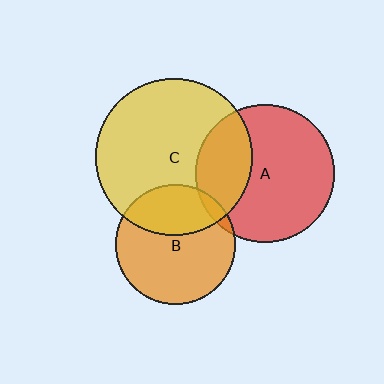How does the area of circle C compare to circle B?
Approximately 1.7 times.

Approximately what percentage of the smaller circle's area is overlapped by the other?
Approximately 5%.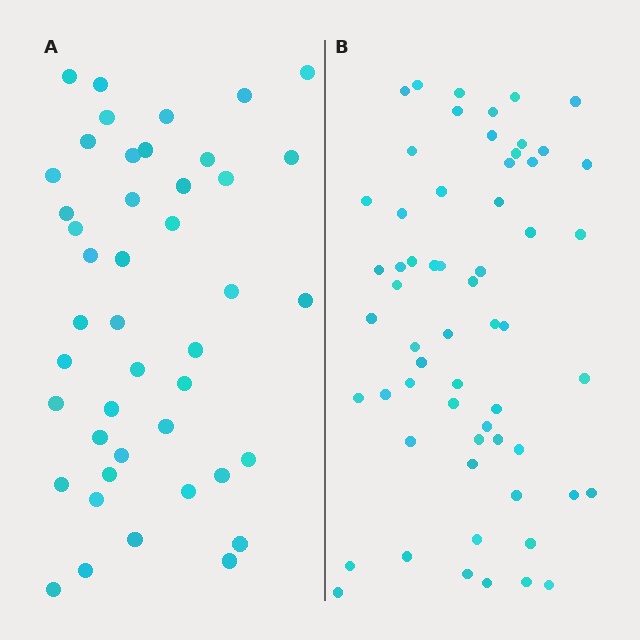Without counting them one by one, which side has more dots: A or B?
Region B (the right region) has more dots.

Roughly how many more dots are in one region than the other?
Region B has approximately 15 more dots than region A.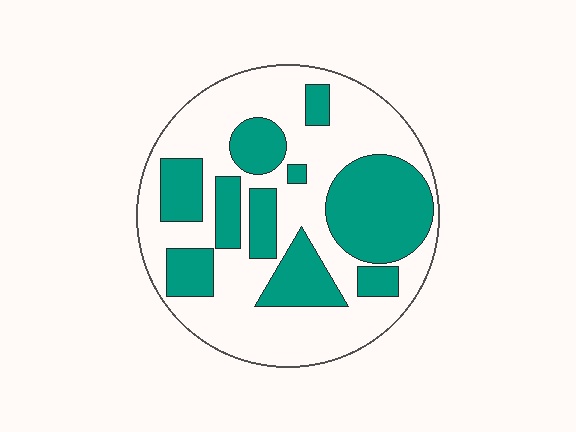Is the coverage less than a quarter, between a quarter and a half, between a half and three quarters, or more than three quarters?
Between a quarter and a half.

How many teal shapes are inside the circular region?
10.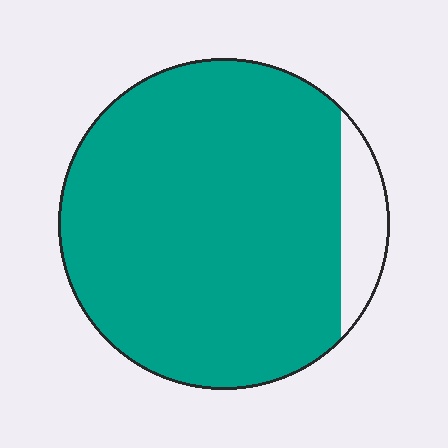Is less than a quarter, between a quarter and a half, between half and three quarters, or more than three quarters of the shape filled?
More than three quarters.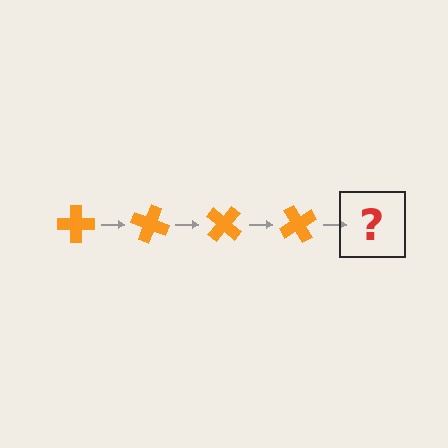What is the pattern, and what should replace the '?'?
The pattern is that the cross rotates 20 degrees each step. The '?' should be an orange cross rotated 80 degrees.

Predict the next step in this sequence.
The next step is an orange cross rotated 80 degrees.